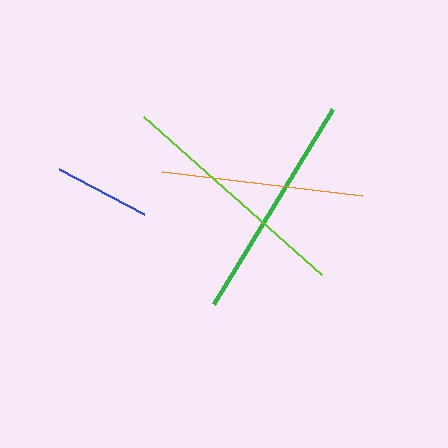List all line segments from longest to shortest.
From longest to shortest: lime, green, orange, blue.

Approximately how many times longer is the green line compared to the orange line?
The green line is approximately 1.1 times the length of the orange line.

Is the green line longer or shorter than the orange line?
The green line is longer than the orange line.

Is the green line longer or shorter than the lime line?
The lime line is longer than the green line.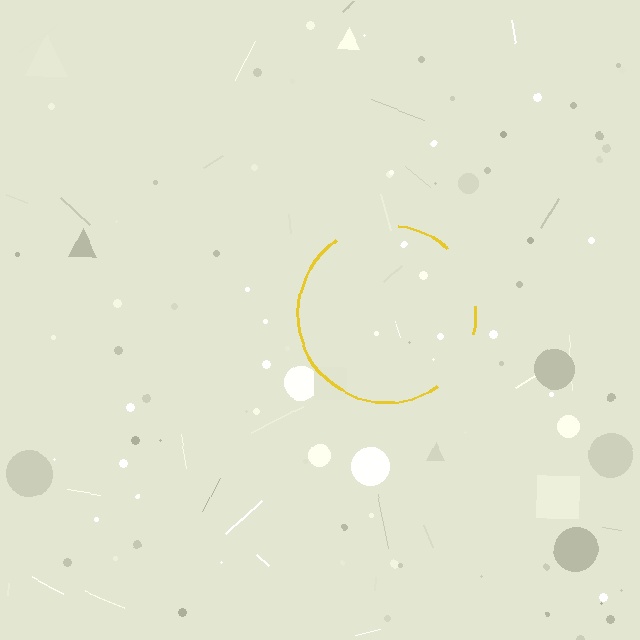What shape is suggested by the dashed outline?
The dashed outline suggests a circle.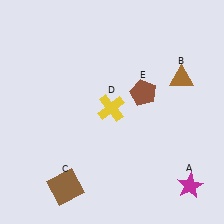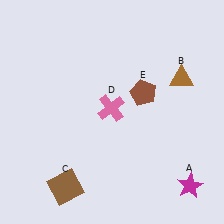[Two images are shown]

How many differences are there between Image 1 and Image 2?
There is 1 difference between the two images.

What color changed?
The cross (D) changed from yellow in Image 1 to pink in Image 2.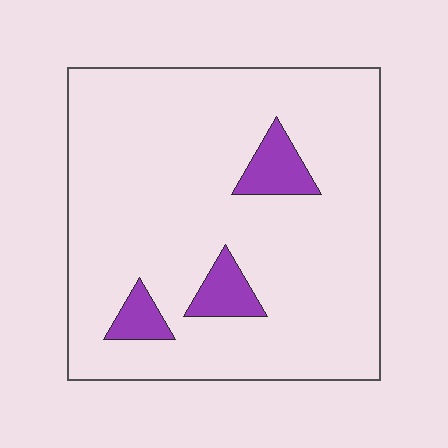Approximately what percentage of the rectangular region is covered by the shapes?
Approximately 10%.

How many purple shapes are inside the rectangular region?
3.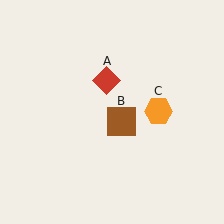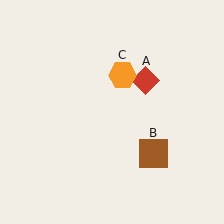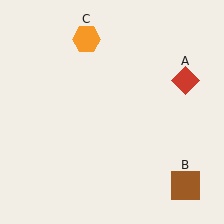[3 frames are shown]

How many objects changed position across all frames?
3 objects changed position: red diamond (object A), brown square (object B), orange hexagon (object C).